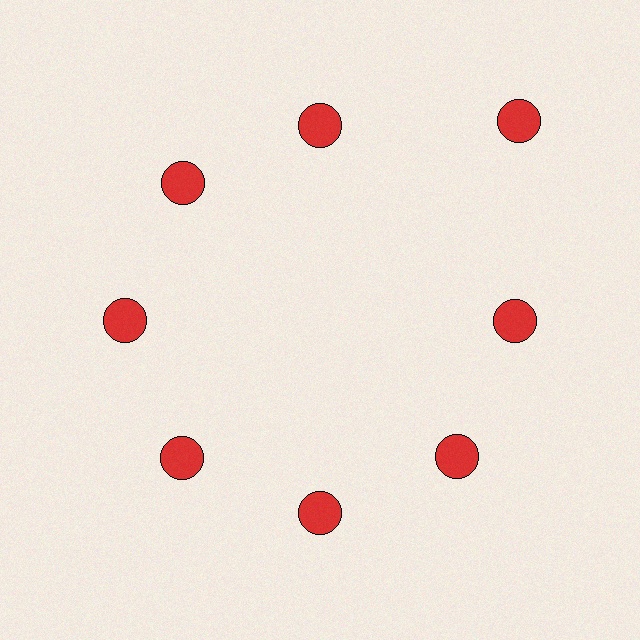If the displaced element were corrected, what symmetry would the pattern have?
It would have 8-fold rotational symmetry — the pattern would map onto itself every 45 degrees.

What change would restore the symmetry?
The symmetry would be restored by moving it inward, back onto the ring so that all 8 circles sit at equal angles and equal distance from the center.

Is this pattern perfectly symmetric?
No. The 8 red circles are arranged in a ring, but one element near the 2 o'clock position is pushed outward from the center, breaking the 8-fold rotational symmetry.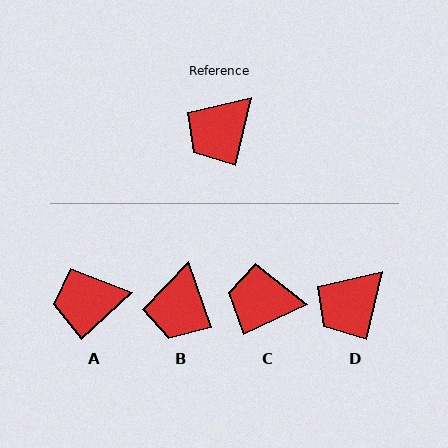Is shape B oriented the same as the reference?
No, it is off by about 33 degrees.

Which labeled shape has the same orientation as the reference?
D.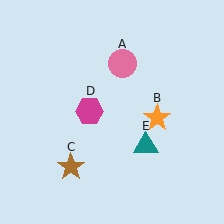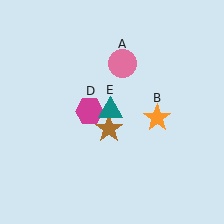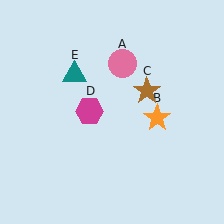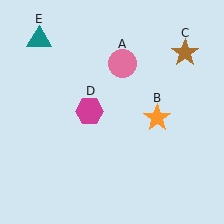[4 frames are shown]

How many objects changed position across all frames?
2 objects changed position: brown star (object C), teal triangle (object E).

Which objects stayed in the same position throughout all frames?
Pink circle (object A) and orange star (object B) and magenta hexagon (object D) remained stationary.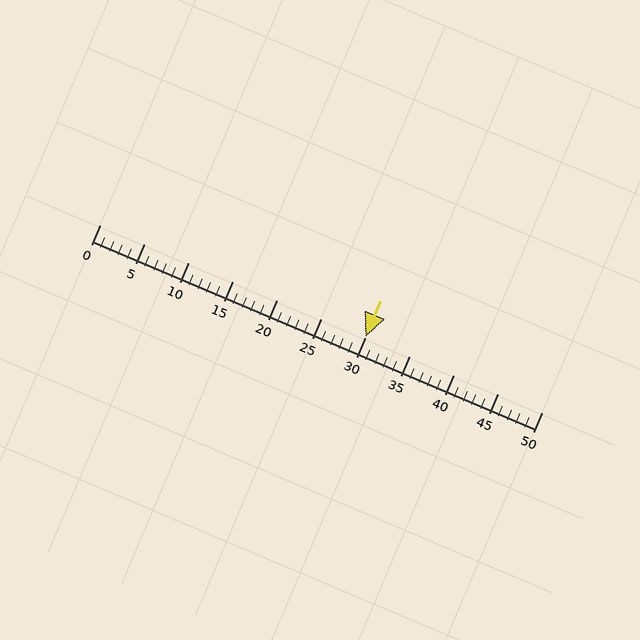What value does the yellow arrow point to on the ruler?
The yellow arrow points to approximately 30.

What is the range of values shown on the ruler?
The ruler shows values from 0 to 50.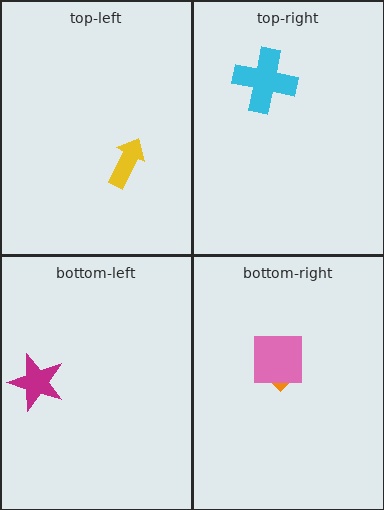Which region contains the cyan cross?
The top-right region.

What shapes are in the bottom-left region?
The magenta star.